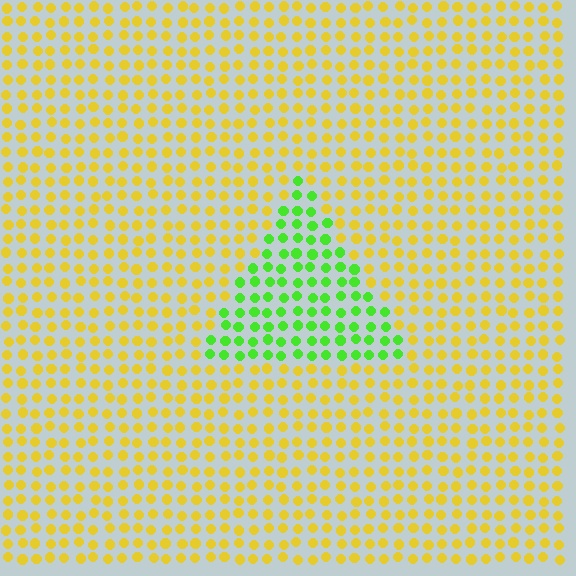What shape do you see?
I see a triangle.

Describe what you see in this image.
The image is filled with small yellow elements in a uniform arrangement. A triangle-shaped region is visible where the elements are tinted to a slightly different hue, forming a subtle color boundary.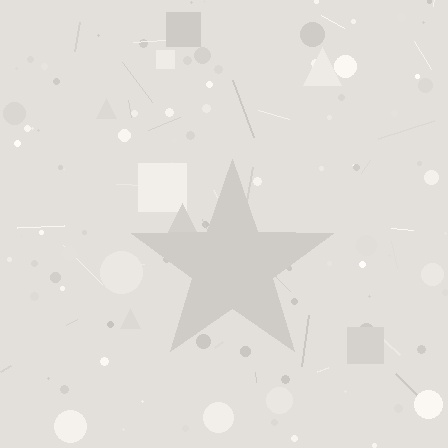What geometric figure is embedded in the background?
A star is embedded in the background.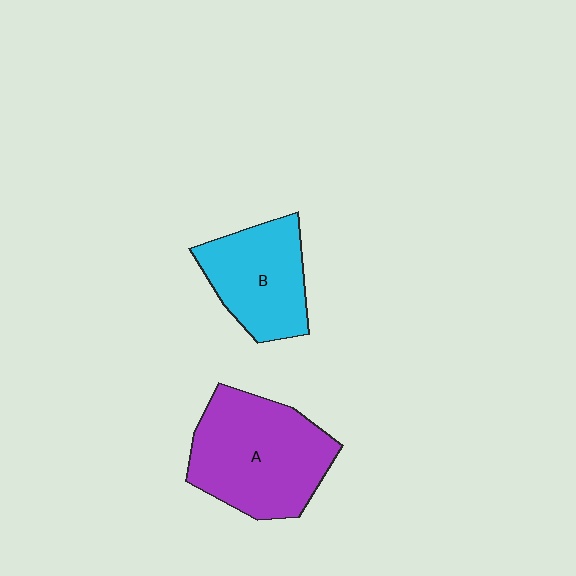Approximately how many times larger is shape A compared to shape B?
Approximately 1.4 times.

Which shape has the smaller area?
Shape B (cyan).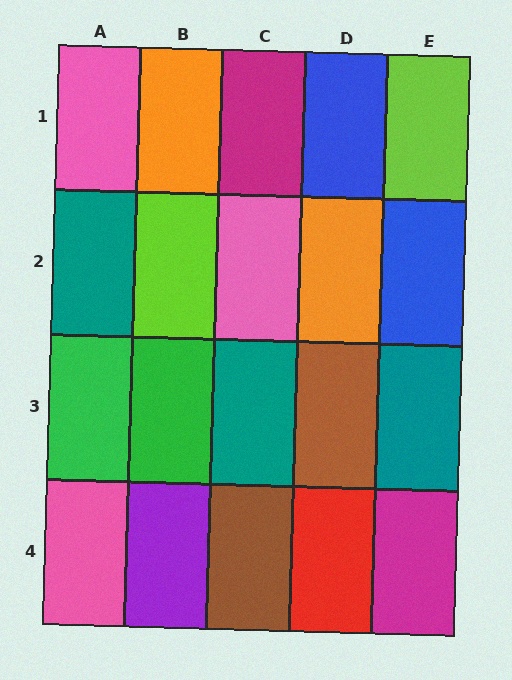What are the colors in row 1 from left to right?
Pink, orange, magenta, blue, lime.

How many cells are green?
2 cells are green.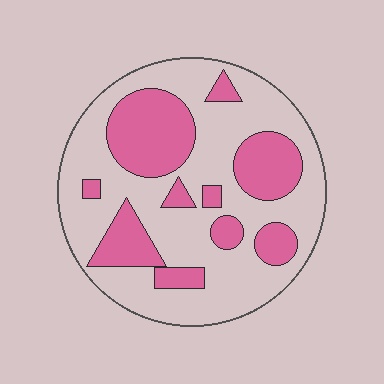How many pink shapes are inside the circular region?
10.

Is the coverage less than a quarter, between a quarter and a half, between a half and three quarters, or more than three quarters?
Between a quarter and a half.